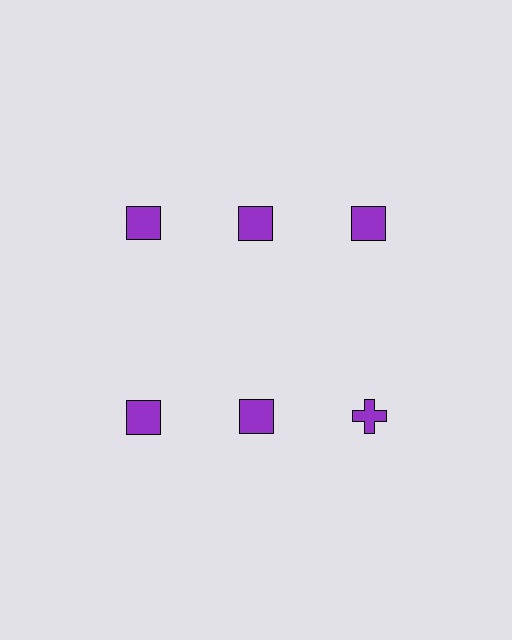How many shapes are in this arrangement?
There are 6 shapes arranged in a grid pattern.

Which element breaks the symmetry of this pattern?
The purple cross in the second row, center column breaks the symmetry. All other shapes are purple squares.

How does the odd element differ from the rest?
It has a different shape: cross instead of square.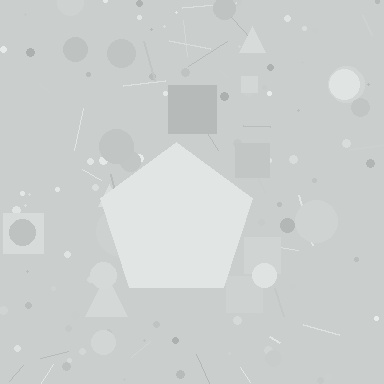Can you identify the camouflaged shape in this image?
The camouflaged shape is a pentagon.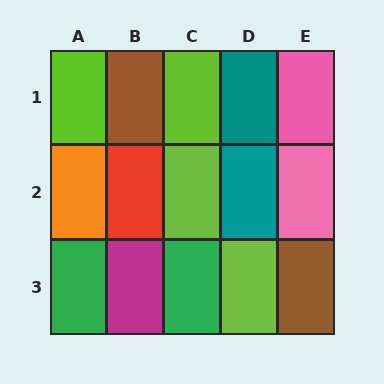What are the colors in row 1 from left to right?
Lime, brown, lime, teal, pink.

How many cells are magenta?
1 cell is magenta.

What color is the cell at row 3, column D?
Lime.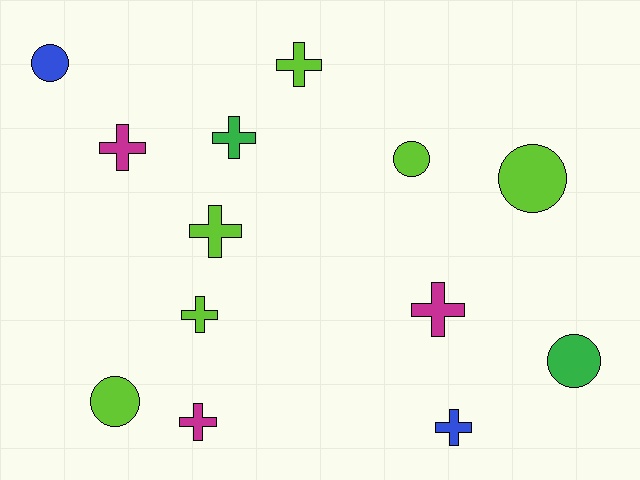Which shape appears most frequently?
Cross, with 8 objects.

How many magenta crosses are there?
There are 3 magenta crosses.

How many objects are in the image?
There are 13 objects.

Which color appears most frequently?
Lime, with 6 objects.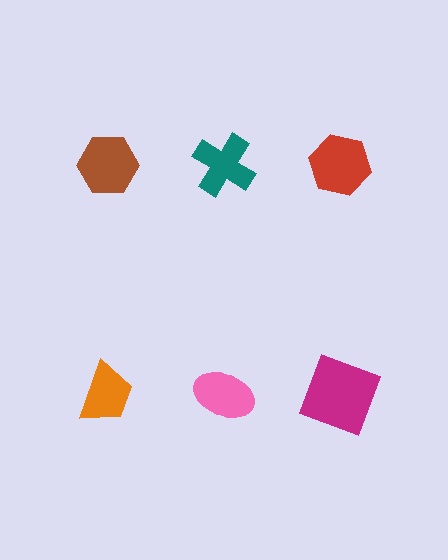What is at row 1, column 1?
A brown hexagon.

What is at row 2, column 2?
A pink ellipse.